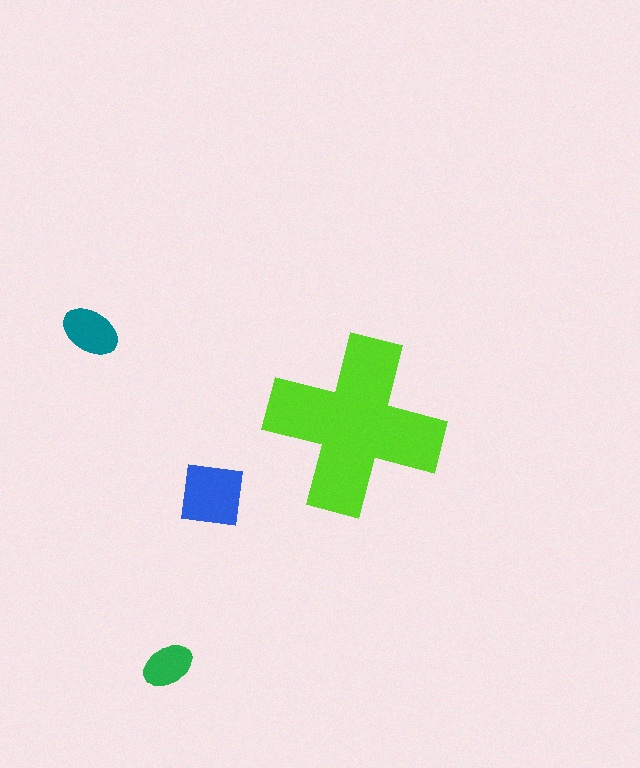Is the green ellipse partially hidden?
No, the green ellipse is fully visible.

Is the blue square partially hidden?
No, the blue square is fully visible.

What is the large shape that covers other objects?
A lime cross.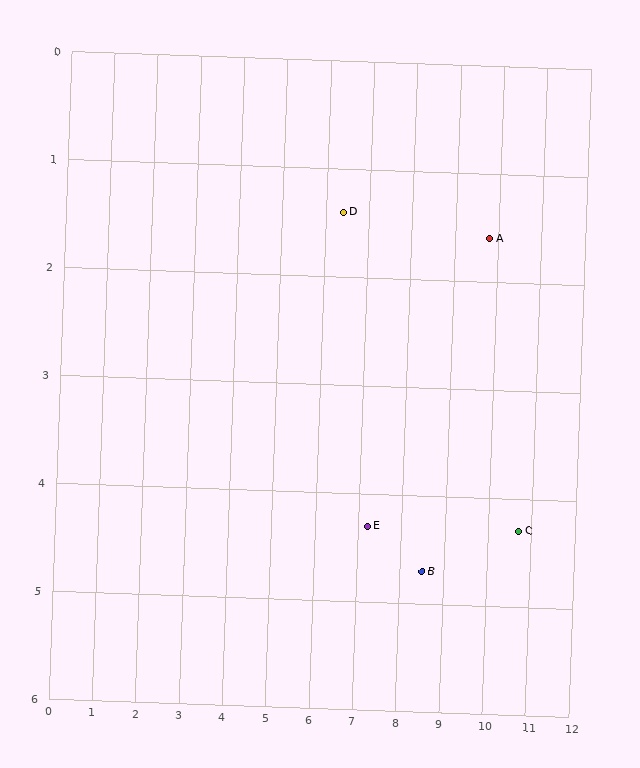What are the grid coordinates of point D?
Point D is at approximately (6.4, 1.4).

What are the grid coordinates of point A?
Point A is at approximately (9.8, 1.6).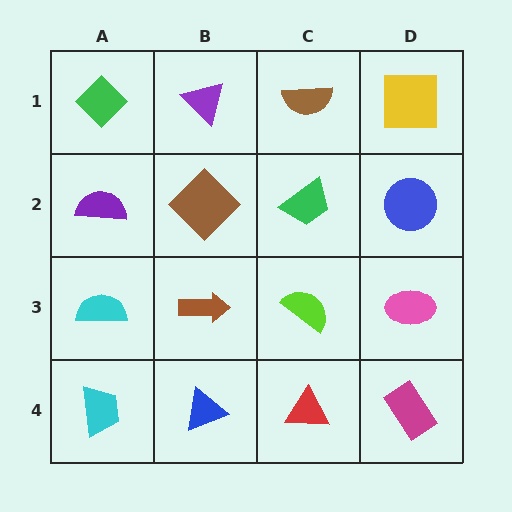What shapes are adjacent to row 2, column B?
A purple triangle (row 1, column B), a brown arrow (row 3, column B), a purple semicircle (row 2, column A), a green trapezoid (row 2, column C).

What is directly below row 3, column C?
A red triangle.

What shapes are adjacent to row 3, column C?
A green trapezoid (row 2, column C), a red triangle (row 4, column C), a brown arrow (row 3, column B), a pink ellipse (row 3, column D).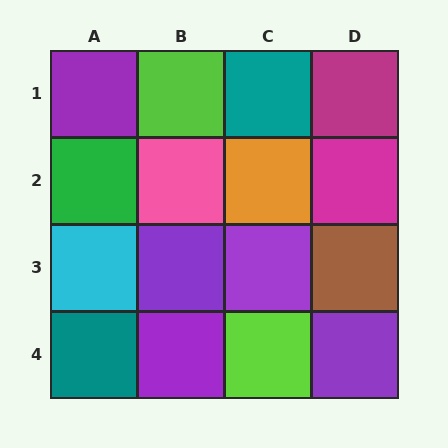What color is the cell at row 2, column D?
Magenta.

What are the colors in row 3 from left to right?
Cyan, purple, purple, brown.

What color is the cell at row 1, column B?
Lime.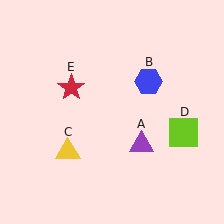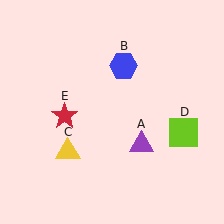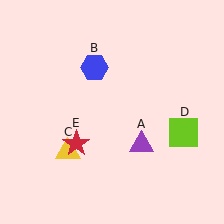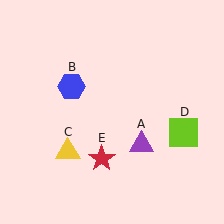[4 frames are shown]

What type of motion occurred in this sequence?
The blue hexagon (object B), red star (object E) rotated counterclockwise around the center of the scene.